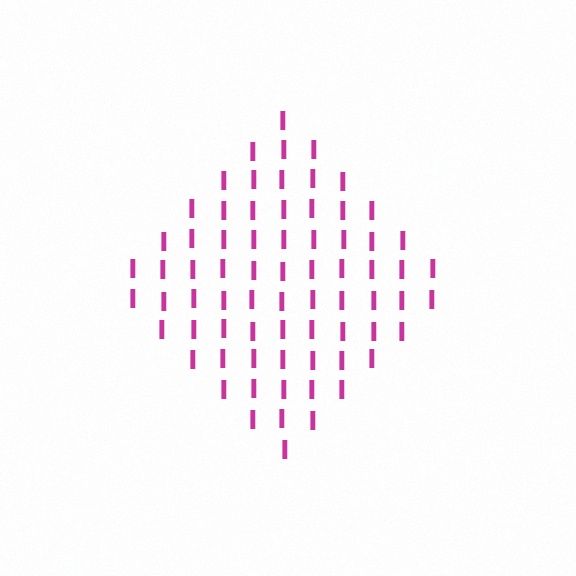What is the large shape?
The large shape is a diamond.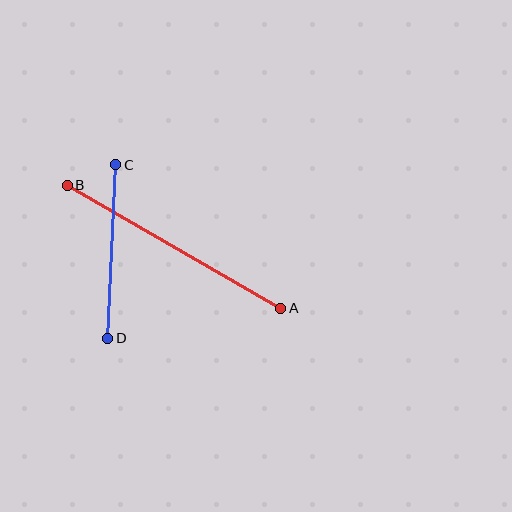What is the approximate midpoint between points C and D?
The midpoint is at approximately (112, 252) pixels.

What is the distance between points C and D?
The distance is approximately 173 pixels.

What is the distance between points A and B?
The distance is approximately 247 pixels.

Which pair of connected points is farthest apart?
Points A and B are farthest apart.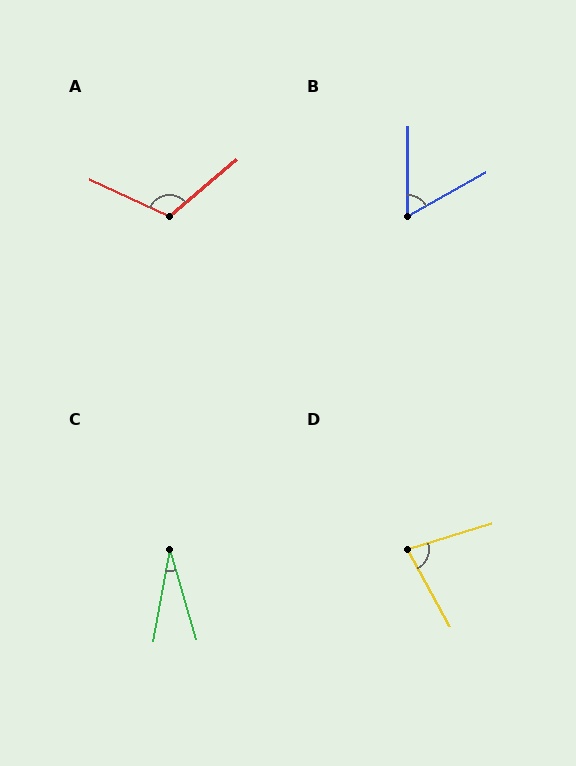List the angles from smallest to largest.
C (27°), B (61°), D (78°), A (115°).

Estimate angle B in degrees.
Approximately 61 degrees.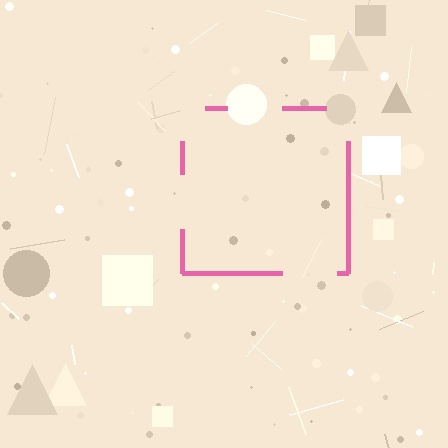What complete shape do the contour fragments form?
The contour fragments form a square.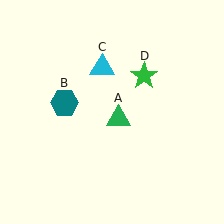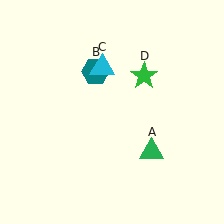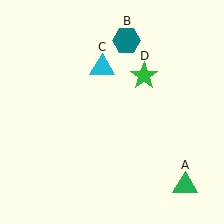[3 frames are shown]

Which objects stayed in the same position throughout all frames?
Cyan triangle (object C) and green star (object D) remained stationary.